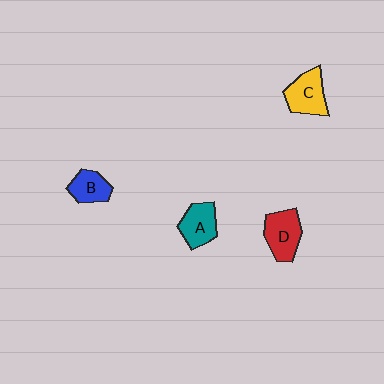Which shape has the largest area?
Shape D (red).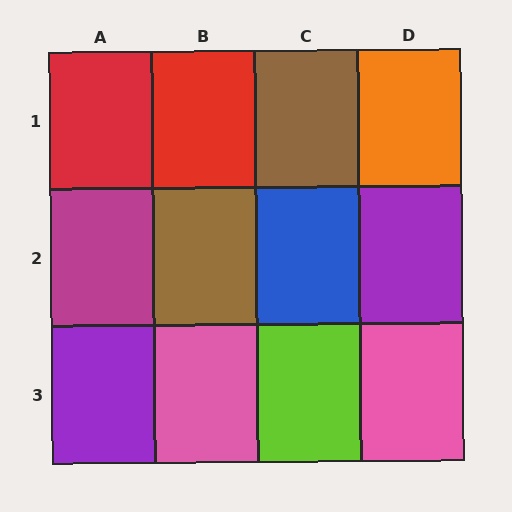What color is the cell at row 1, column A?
Red.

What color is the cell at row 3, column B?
Pink.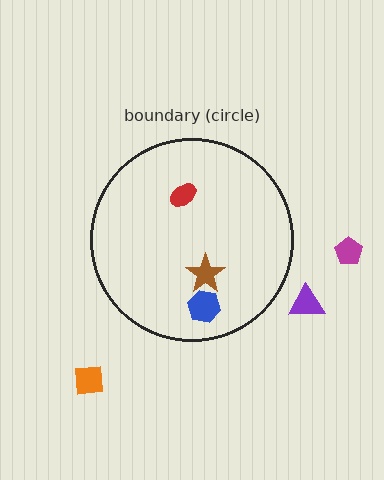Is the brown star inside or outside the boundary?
Inside.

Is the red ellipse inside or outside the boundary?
Inside.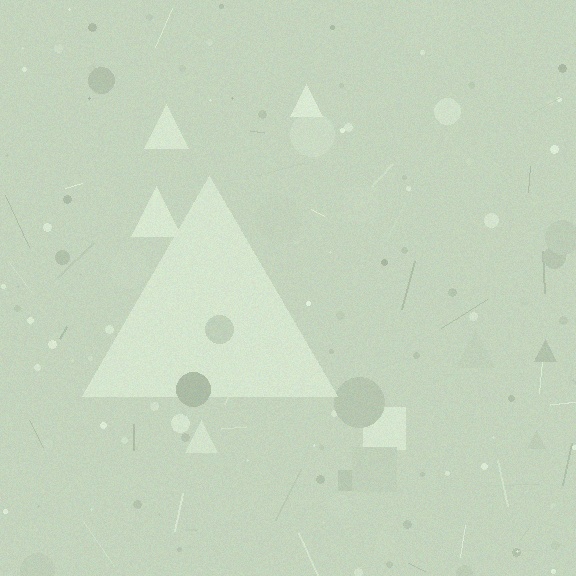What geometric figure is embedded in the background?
A triangle is embedded in the background.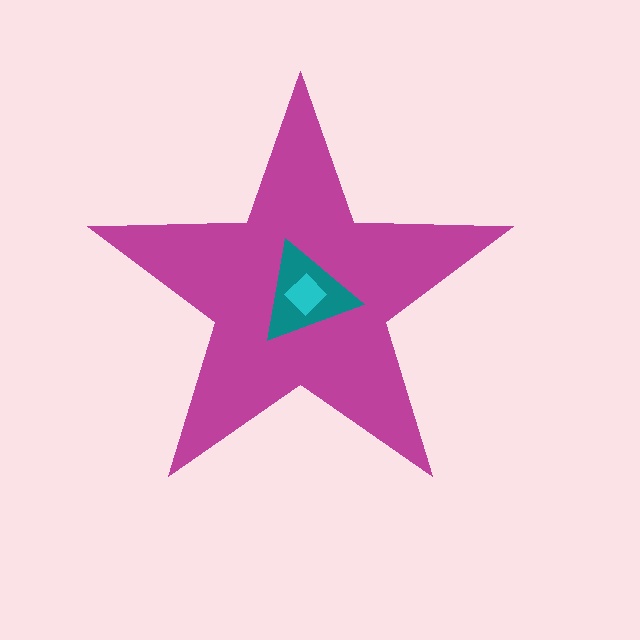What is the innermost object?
The cyan diamond.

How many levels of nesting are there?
3.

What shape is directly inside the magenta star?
The teal triangle.